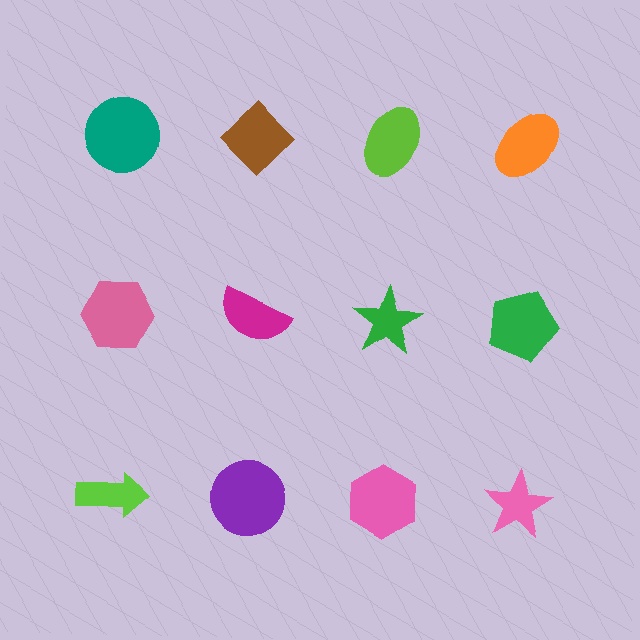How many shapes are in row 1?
4 shapes.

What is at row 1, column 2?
A brown diamond.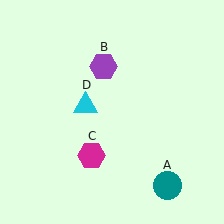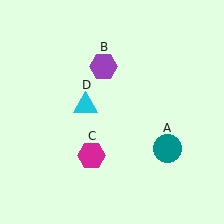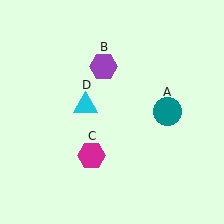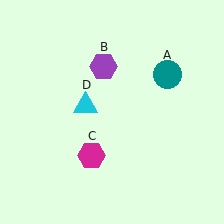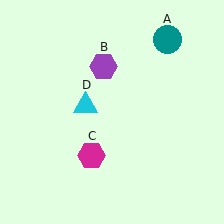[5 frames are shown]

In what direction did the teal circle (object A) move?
The teal circle (object A) moved up.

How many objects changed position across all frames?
1 object changed position: teal circle (object A).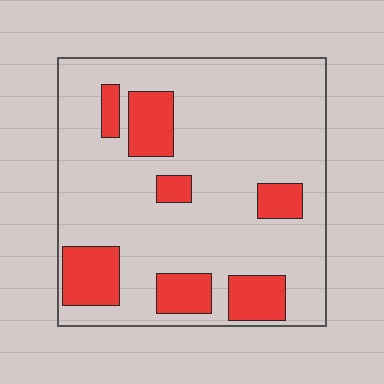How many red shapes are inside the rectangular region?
7.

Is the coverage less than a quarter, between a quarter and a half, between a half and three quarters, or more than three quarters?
Less than a quarter.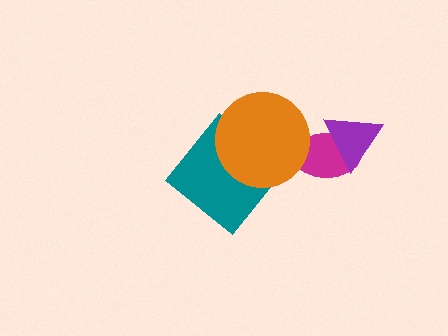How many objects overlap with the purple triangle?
1 object overlaps with the purple triangle.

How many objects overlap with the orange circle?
2 objects overlap with the orange circle.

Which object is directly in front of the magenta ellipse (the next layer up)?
The purple triangle is directly in front of the magenta ellipse.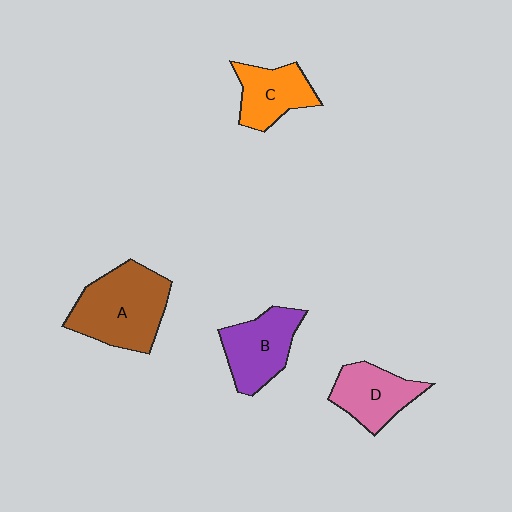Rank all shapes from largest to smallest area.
From largest to smallest: A (brown), B (purple), D (pink), C (orange).